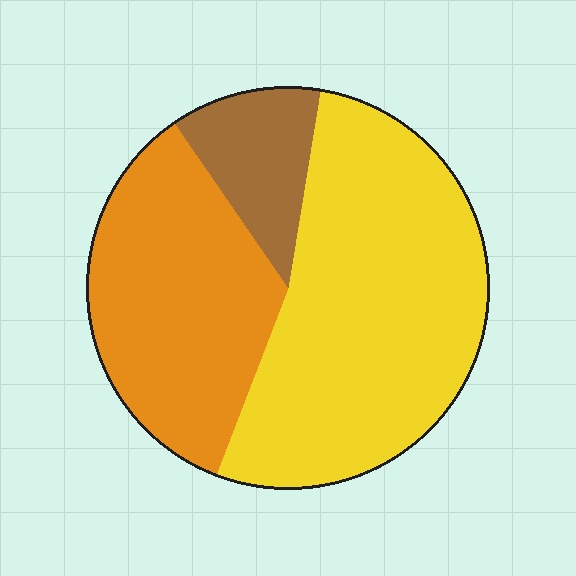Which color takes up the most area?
Yellow, at roughly 55%.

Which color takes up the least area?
Brown, at roughly 10%.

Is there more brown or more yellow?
Yellow.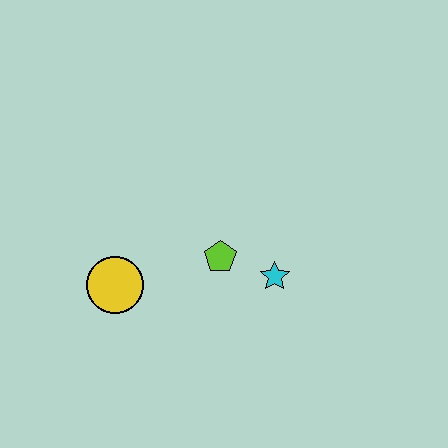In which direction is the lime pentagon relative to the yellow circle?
The lime pentagon is to the right of the yellow circle.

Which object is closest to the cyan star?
The lime pentagon is closest to the cyan star.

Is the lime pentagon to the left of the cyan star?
Yes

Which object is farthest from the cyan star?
The yellow circle is farthest from the cyan star.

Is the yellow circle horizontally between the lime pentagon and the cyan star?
No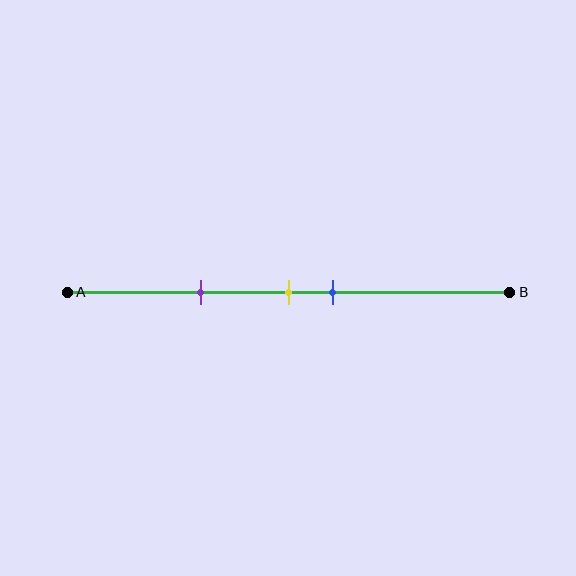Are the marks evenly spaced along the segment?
No, the marks are not evenly spaced.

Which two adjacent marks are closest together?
The yellow and blue marks are the closest adjacent pair.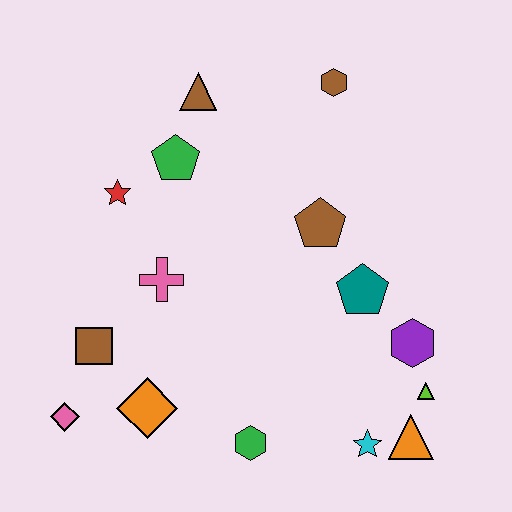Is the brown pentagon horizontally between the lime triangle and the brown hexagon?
No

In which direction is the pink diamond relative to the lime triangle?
The pink diamond is to the left of the lime triangle.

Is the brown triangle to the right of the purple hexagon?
No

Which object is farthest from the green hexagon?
The brown hexagon is farthest from the green hexagon.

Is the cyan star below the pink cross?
Yes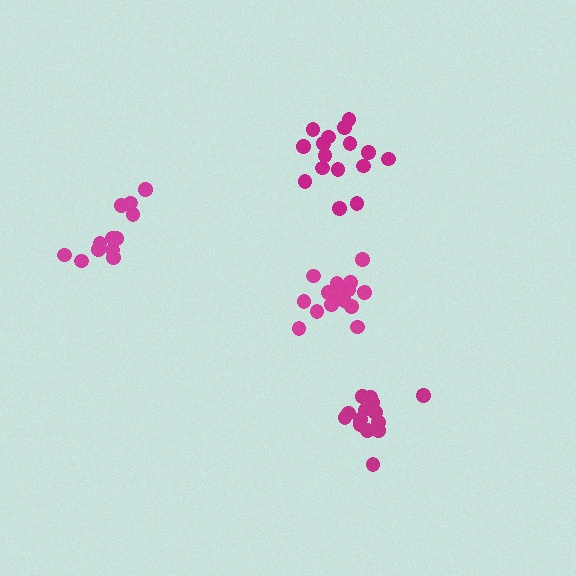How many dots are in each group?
Group 1: 16 dots, Group 2: 15 dots, Group 3: 15 dots, Group 4: 12 dots (58 total).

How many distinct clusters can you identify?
There are 4 distinct clusters.